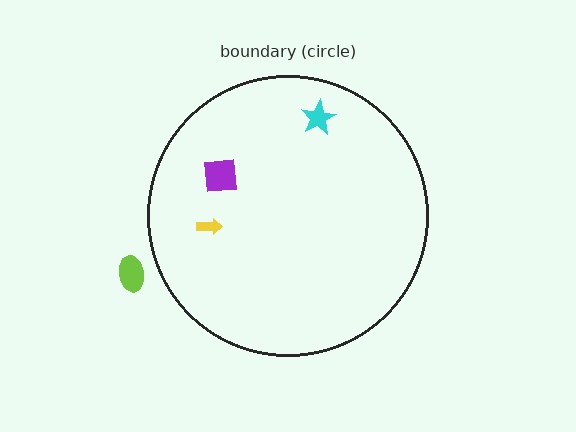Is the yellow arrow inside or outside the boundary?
Inside.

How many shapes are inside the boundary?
3 inside, 1 outside.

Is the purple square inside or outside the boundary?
Inside.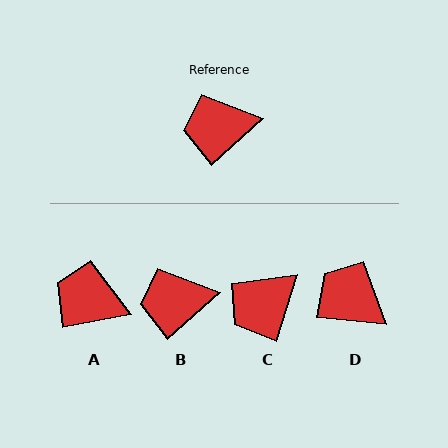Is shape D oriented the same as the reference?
No, it is off by about 48 degrees.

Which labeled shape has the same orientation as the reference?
B.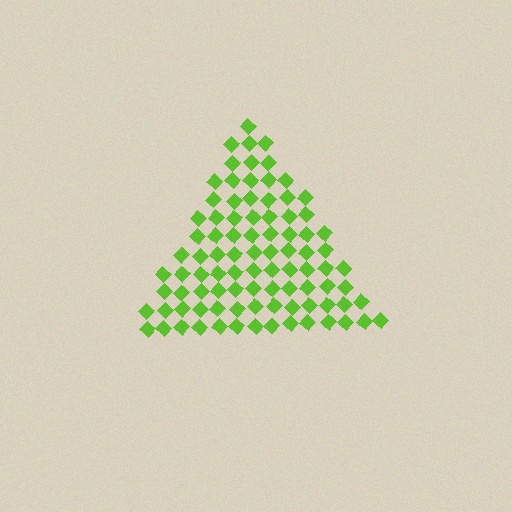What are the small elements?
The small elements are diamonds.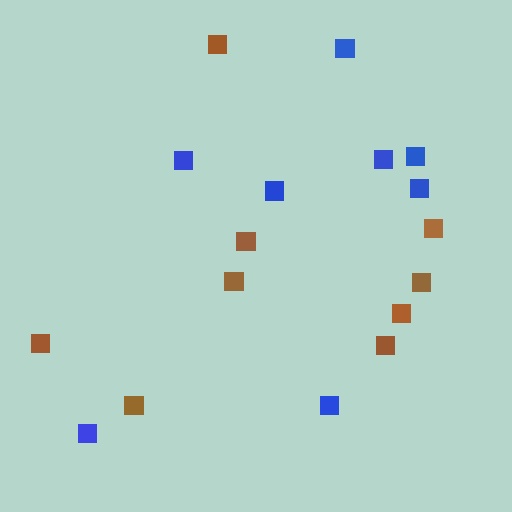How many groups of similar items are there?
There are 2 groups: one group of brown squares (9) and one group of blue squares (8).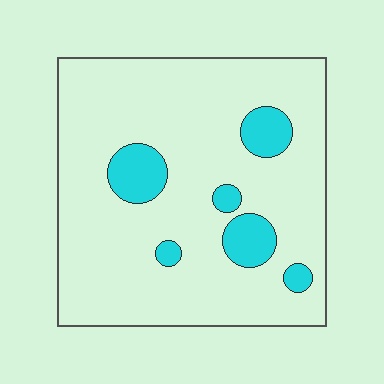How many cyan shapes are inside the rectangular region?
6.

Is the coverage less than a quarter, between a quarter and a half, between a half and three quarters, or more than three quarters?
Less than a quarter.